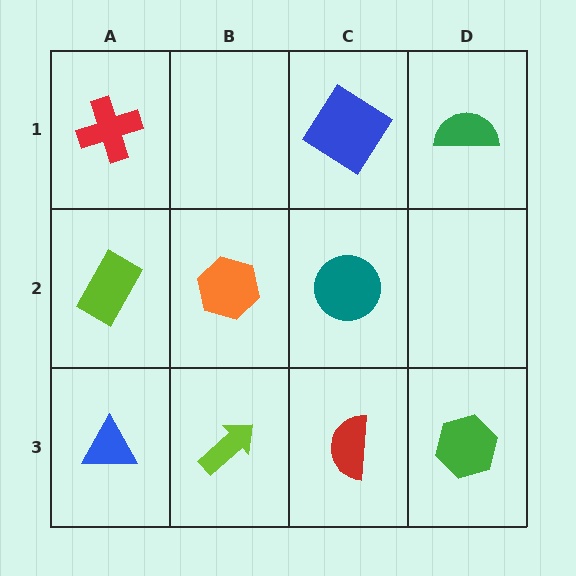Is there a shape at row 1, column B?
No, that cell is empty.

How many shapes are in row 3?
4 shapes.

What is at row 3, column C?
A red semicircle.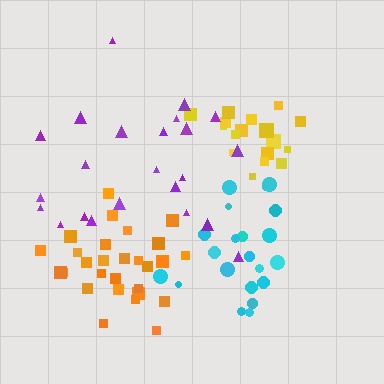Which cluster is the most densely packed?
Yellow.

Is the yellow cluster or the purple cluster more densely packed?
Yellow.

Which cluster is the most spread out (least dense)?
Purple.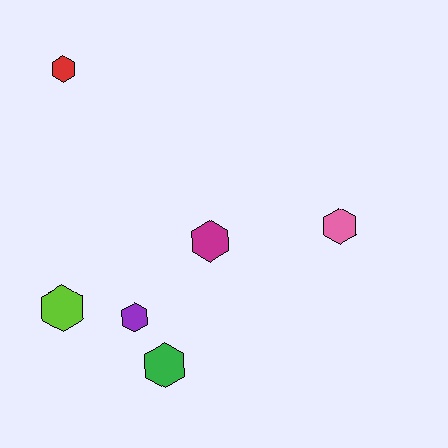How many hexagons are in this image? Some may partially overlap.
There are 6 hexagons.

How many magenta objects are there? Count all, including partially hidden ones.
There is 1 magenta object.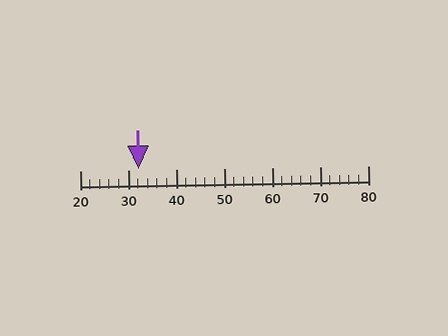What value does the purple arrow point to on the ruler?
The purple arrow points to approximately 32.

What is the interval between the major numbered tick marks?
The major tick marks are spaced 10 units apart.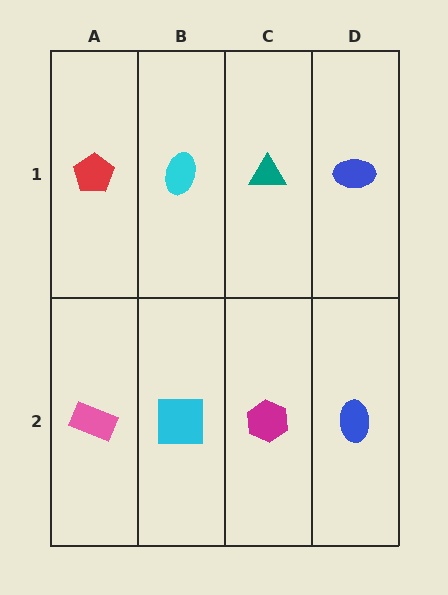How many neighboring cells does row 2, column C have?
3.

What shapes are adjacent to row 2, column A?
A red pentagon (row 1, column A), a cyan square (row 2, column B).